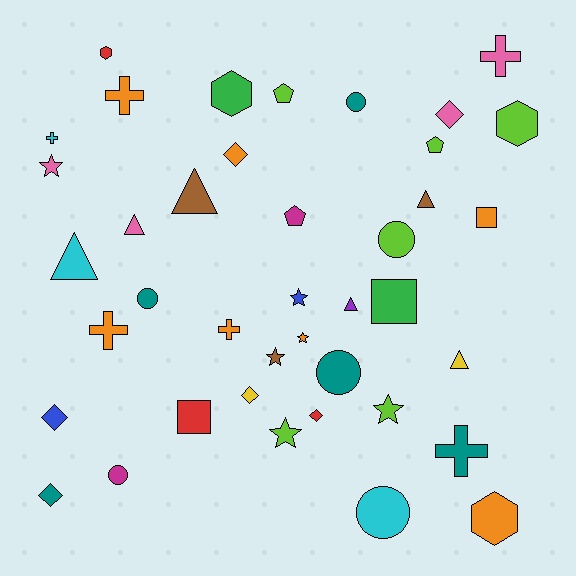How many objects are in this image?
There are 40 objects.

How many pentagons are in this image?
There are 3 pentagons.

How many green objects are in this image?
There are 2 green objects.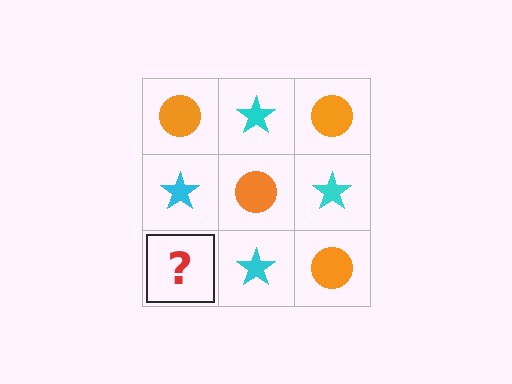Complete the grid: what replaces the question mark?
The question mark should be replaced with an orange circle.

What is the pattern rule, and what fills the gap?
The rule is that it alternates orange circle and cyan star in a checkerboard pattern. The gap should be filled with an orange circle.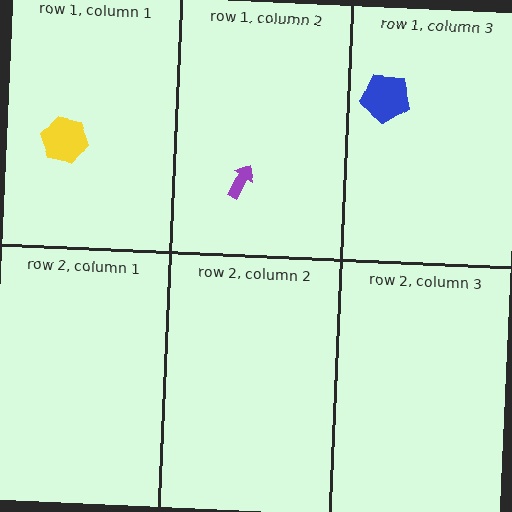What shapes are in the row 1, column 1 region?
The yellow hexagon.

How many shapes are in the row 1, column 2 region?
1.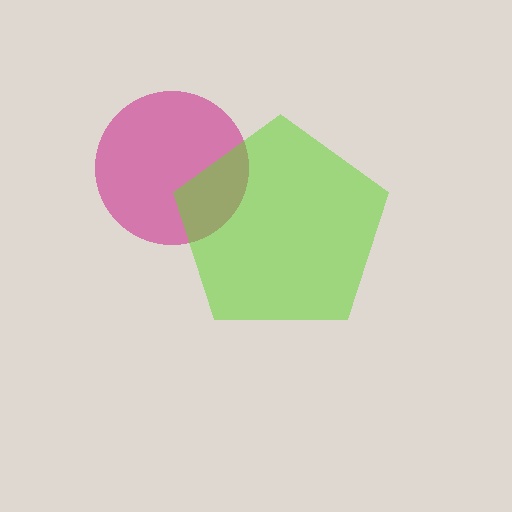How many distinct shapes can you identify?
There are 2 distinct shapes: a magenta circle, a lime pentagon.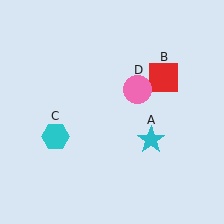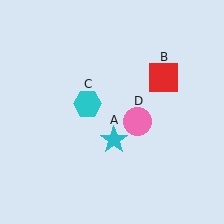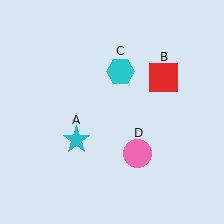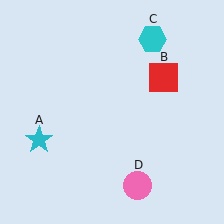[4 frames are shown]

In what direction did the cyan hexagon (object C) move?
The cyan hexagon (object C) moved up and to the right.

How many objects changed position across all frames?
3 objects changed position: cyan star (object A), cyan hexagon (object C), pink circle (object D).